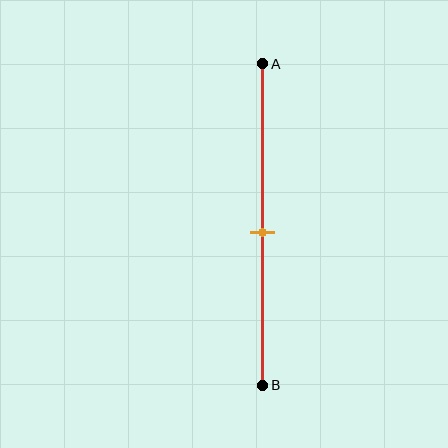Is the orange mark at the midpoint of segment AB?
Yes, the mark is approximately at the midpoint.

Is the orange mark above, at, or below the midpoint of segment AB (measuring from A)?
The orange mark is approximately at the midpoint of segment AB.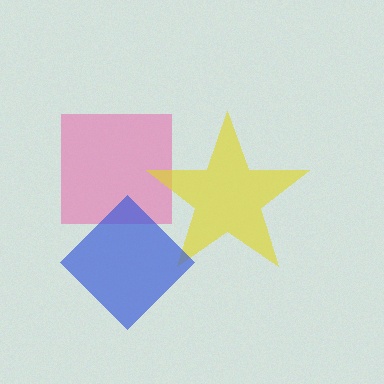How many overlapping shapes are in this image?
There are 3 overlapping shapes in the image.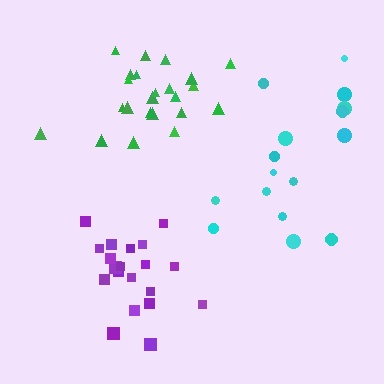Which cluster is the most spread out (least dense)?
Cyan.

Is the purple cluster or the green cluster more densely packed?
Green.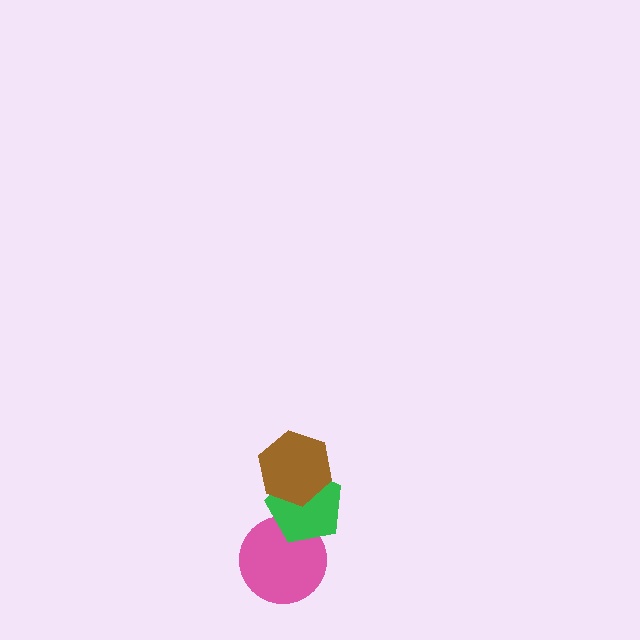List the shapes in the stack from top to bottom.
From top to bottom: the brown hexagon, the green pentagon, the pink circle.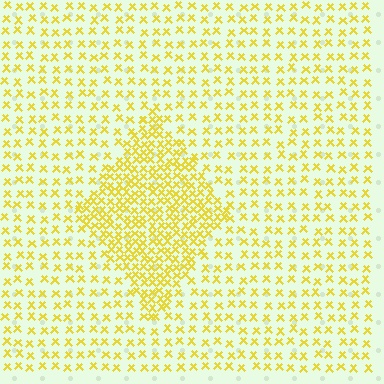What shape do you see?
I see a diamond.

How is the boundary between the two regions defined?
The boundary is defined by a change in element density (approximately 2.3x ratio). All elements are the same color, size, and shape.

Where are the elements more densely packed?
The elements are more densely packed inside the diamond boundary.